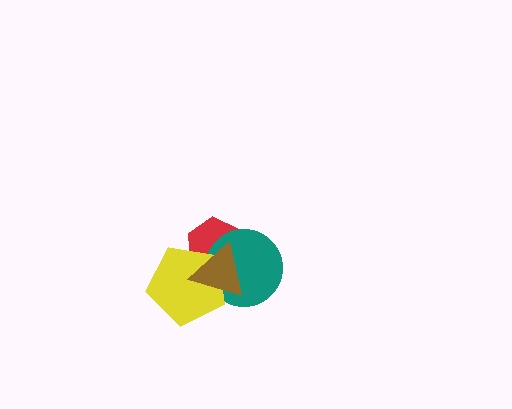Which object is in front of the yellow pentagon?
The brown triangle is in front of the yellow pentagon.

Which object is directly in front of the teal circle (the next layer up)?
The yellow pentagon is directly in front of the teal circle.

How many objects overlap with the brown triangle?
3 objects overlap with the brown triangle.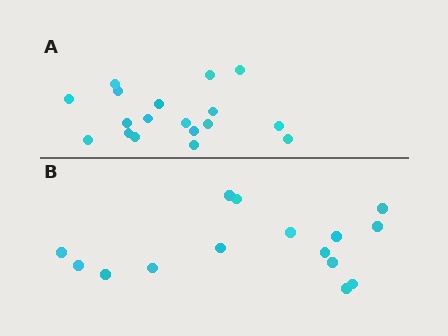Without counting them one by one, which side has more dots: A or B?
Region A (the top region) has more dots.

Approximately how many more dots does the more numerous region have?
Region A has just a few more — roughly 2 or 3 more dots than region B.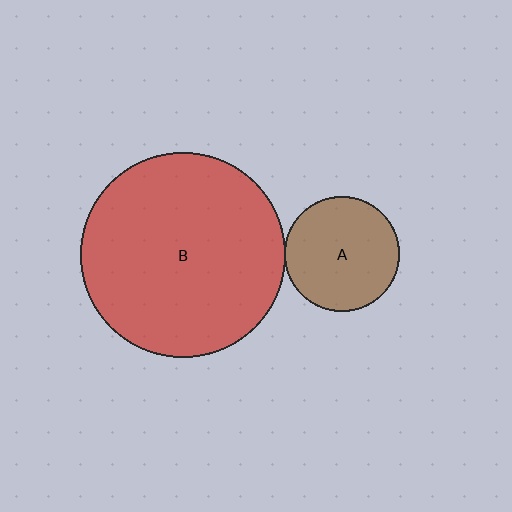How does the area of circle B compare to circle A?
Approximately 3.2 times.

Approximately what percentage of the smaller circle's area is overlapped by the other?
Approximately 5%.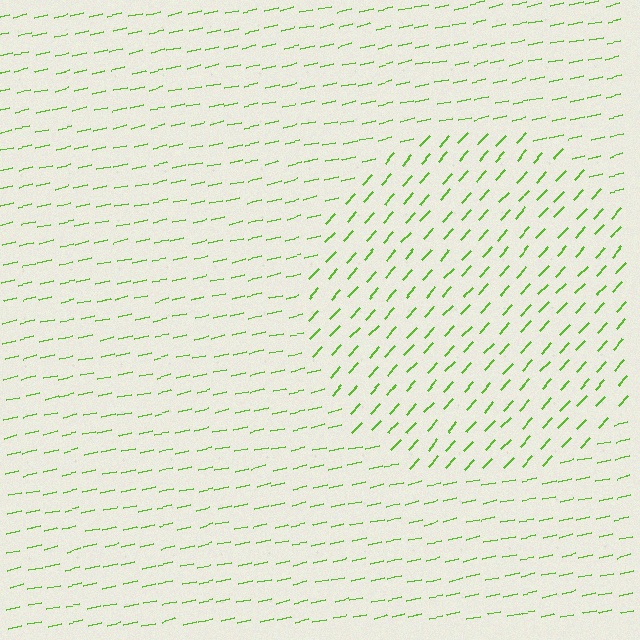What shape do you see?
I see a circle.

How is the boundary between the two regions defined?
The boundary is defined purely by a change in line orientation (approximately 35 degrees difference). All lines are the same color and thickness.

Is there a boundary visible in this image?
Yes, there is a texture boundary formed by a change in line orientation.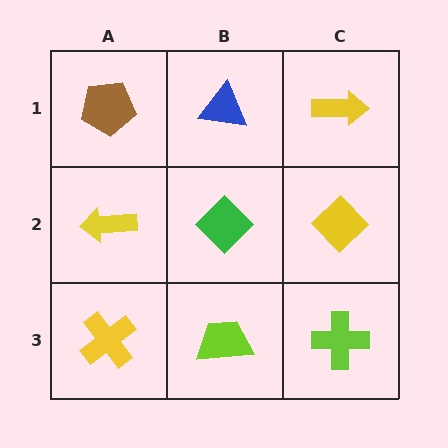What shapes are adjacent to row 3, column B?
A green diamond (row 2, column B), a yellow cross (row 3, column A), a lime cross (row 3, column C).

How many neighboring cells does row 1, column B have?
3.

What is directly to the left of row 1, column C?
A blue triangle.